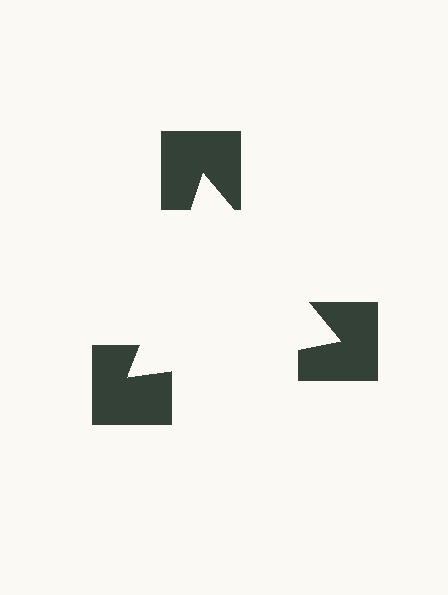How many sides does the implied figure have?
3 sides.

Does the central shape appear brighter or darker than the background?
It typically appears slightly brighter than the background, even though no actual brightness change is drawn.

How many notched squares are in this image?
There are 3 — one at each vertex of the illusory triangle.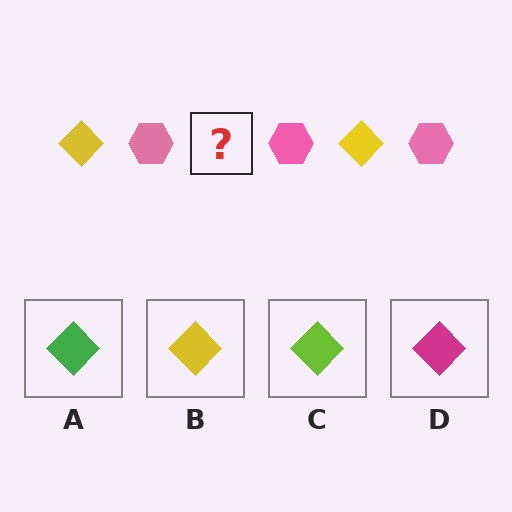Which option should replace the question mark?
Option B.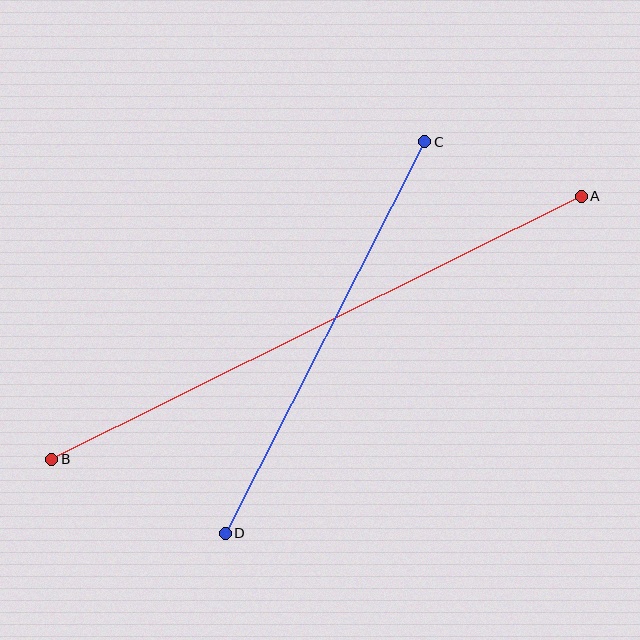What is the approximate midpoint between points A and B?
The midpoint is at approximately (317, 328) pixels.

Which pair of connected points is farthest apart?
Points A and B are farthest apart.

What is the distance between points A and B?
The distance is approximately 591 pixels.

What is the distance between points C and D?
The distance is approximately 439 pixels.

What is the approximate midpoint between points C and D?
The midpoint is at approximately (325, 337) pixels.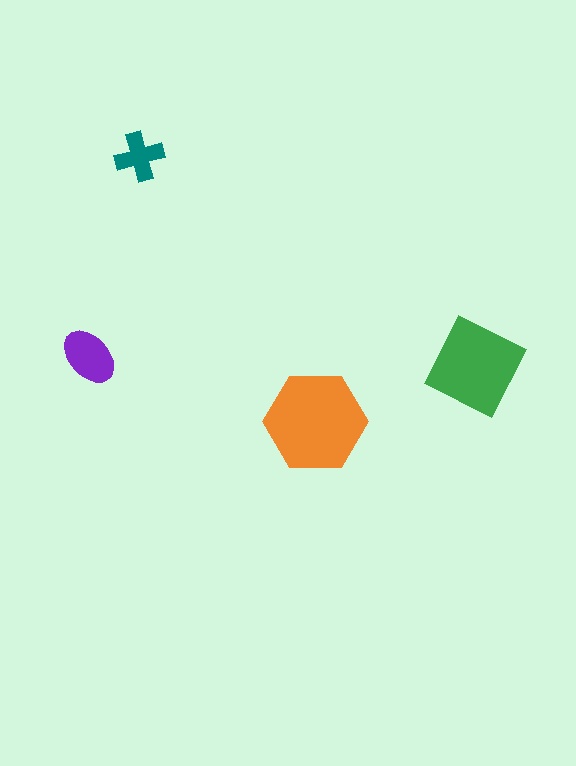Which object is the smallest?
The teal cross.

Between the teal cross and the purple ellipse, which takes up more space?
The purple ellipse.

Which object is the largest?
The orange hexagon.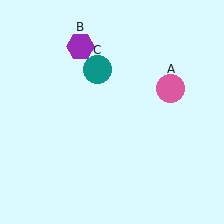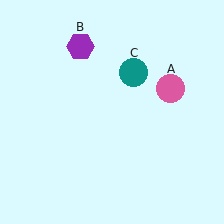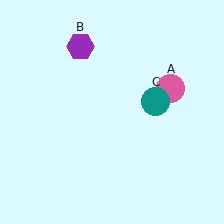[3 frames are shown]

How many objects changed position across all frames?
1 object changed position: teal circle (object C).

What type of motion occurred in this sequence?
The teal circle (object C) rotated clockwise around the center of the scene.